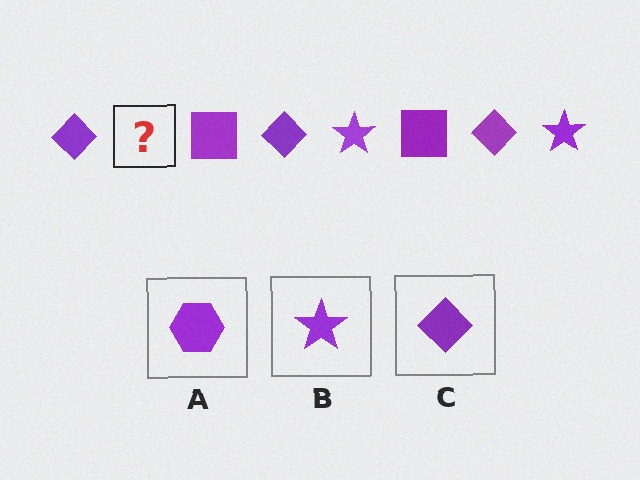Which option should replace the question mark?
Option B.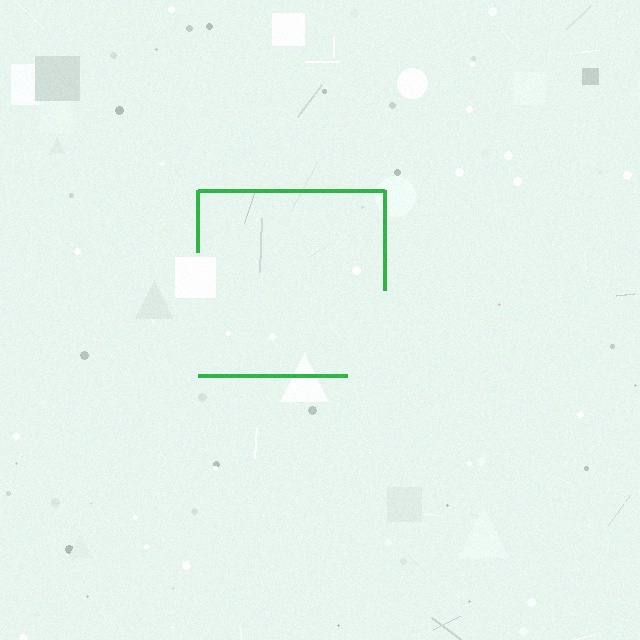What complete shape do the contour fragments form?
The contour fragments form a square.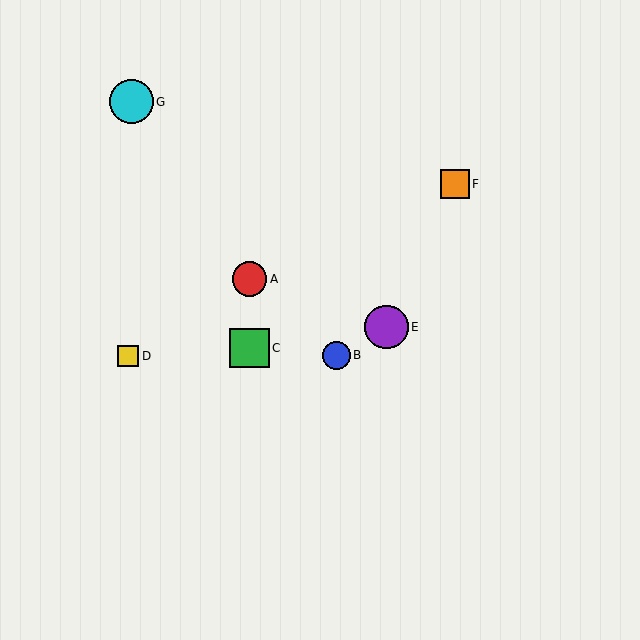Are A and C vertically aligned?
Yes, both are at x≈249.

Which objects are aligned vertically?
Objects A, C are aligned vertically.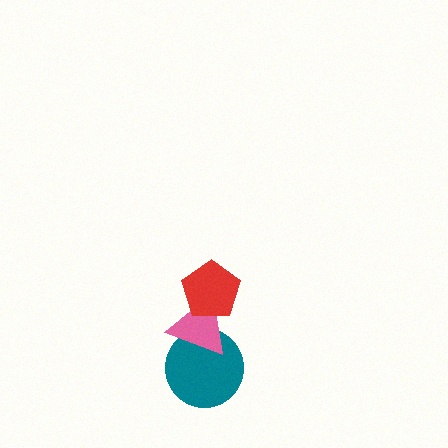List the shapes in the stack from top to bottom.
From top to bottom: the red pentagon, the pink triangle, the teal circle.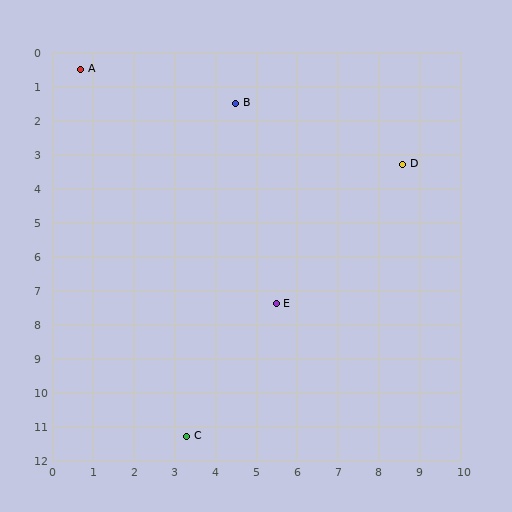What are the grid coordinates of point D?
Point D is at approximately (8.6, 3.3).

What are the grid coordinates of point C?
Point C is at approximately (3.3, 11.3).